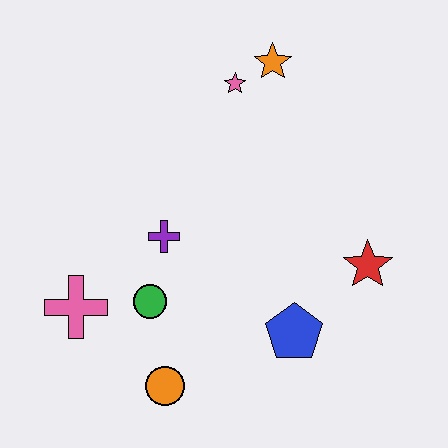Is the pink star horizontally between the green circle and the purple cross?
No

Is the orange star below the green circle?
No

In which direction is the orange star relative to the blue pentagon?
The orange star is above the blue pentagon.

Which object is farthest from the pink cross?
The orange star is farthest from the pink cross.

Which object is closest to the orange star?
The pink star is closest to the orange star.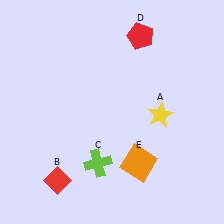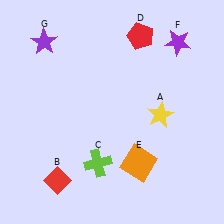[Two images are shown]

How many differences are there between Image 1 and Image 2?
There are 2 differences between the two images.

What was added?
A purple star (F), a purple star (G) were added in Image 2.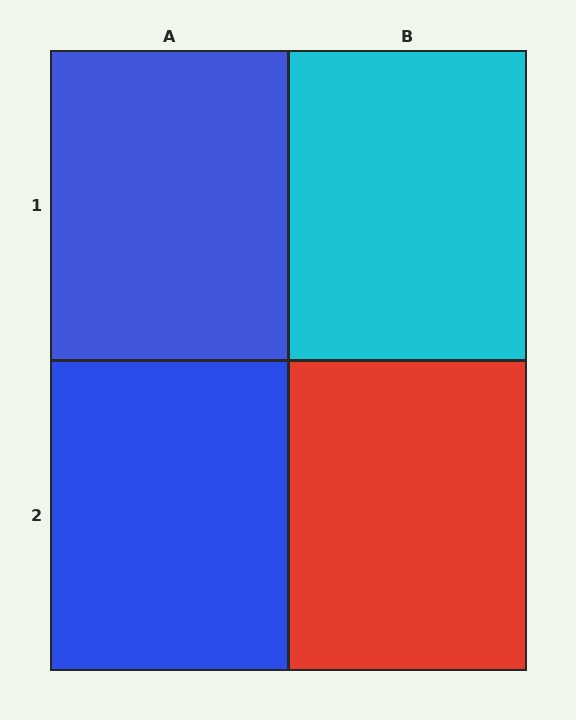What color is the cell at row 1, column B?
Cyan.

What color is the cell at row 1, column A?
Blue.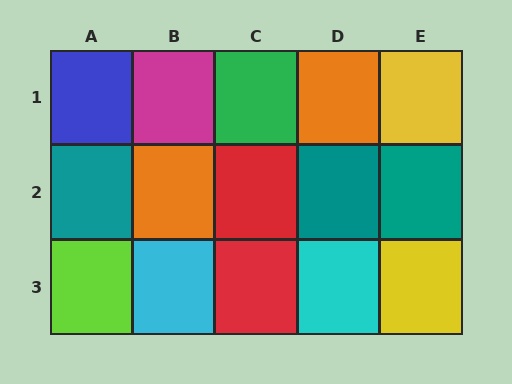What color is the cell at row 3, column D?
Cyan.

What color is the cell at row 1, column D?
Orange.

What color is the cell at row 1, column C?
Green.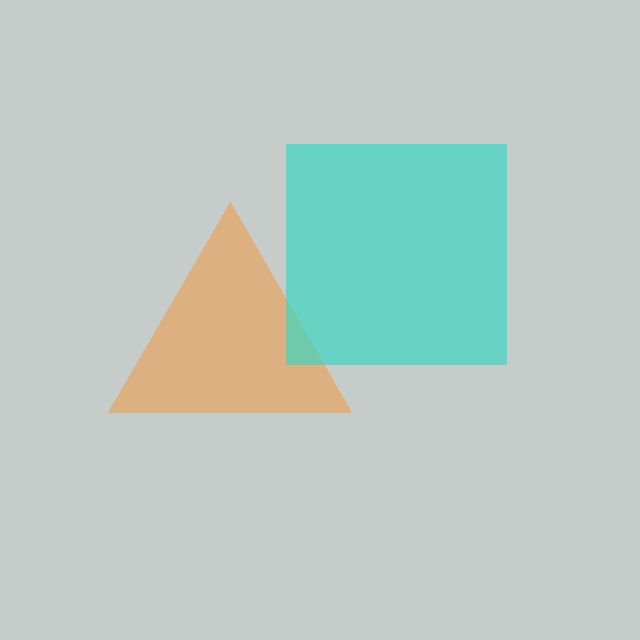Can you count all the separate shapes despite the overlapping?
Yes, there are 2 separate shapes.